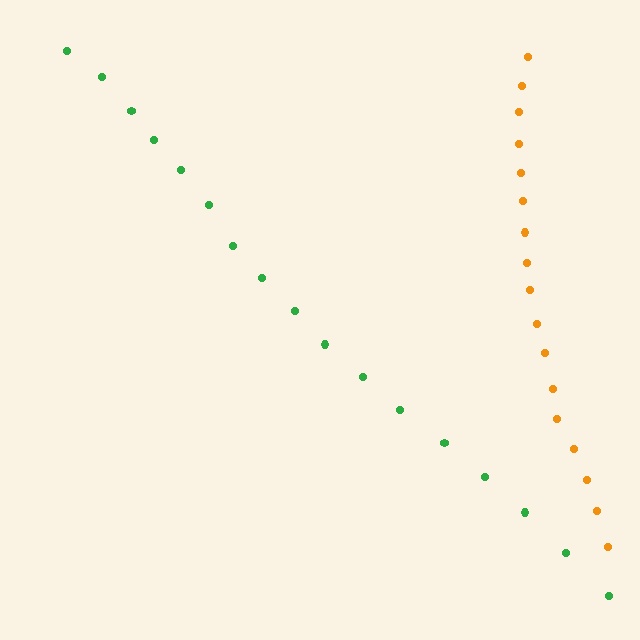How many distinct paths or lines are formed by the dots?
There are 2 distinct paths.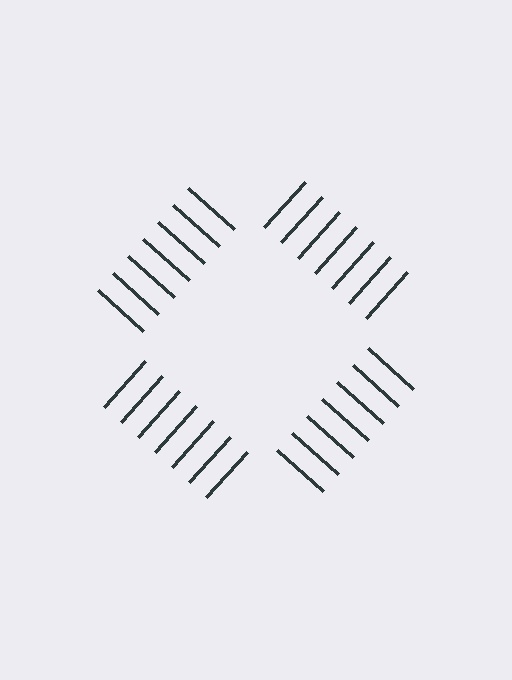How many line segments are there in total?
28 — 7 along each of the 4 edges.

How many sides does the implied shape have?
4 sides — the line-ends trace a square.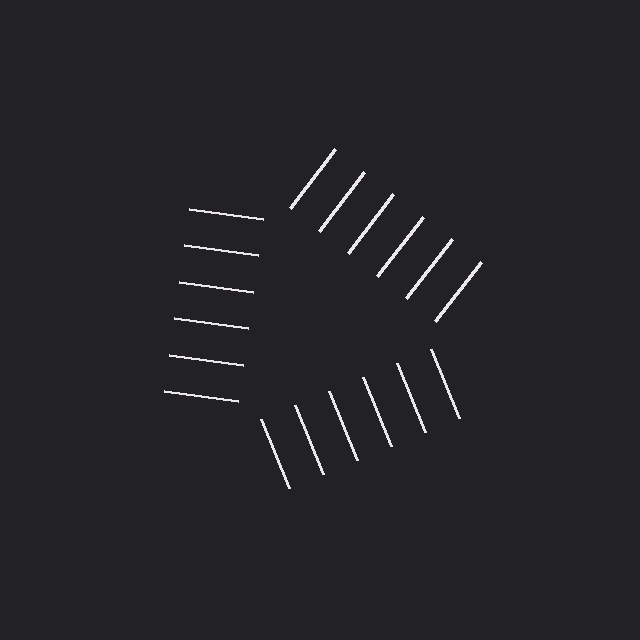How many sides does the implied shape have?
3 sides — the line-ends trace a triangle.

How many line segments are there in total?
18 — 6 along each of the 3 edges.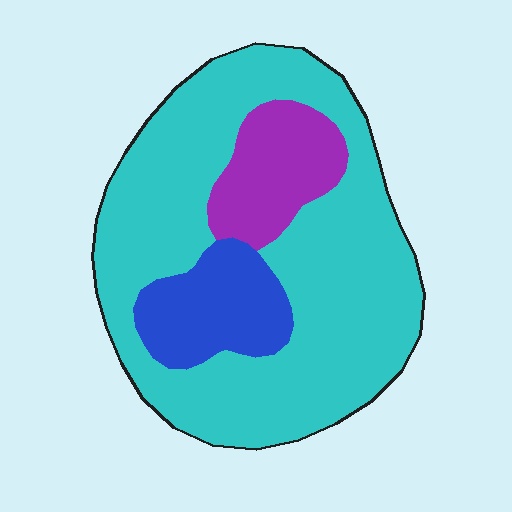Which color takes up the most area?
Cyan, at roughly 70%.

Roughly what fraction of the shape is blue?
Blue covers roughly 15% of the shape.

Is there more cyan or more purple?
Cyan.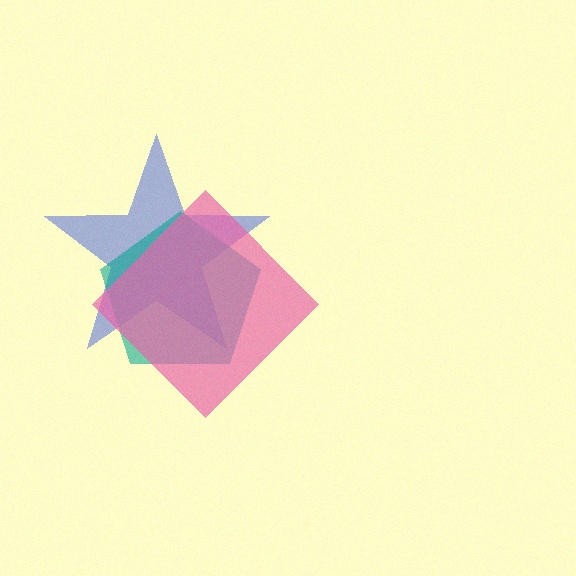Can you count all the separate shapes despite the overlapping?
Yes, there are 3 separate shapes.